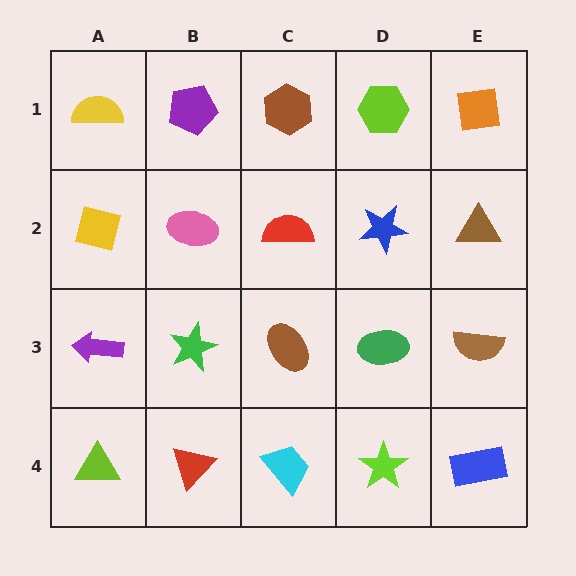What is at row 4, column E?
A blue rectangle.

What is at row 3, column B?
A green star.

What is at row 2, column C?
A red semicircle.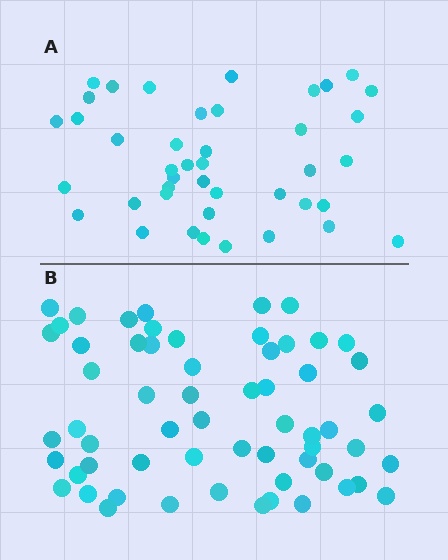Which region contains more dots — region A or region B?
Region B (the bottom region) has more dots.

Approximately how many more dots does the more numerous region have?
Region B has approximately 20 more dots than region A.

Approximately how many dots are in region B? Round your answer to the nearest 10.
About 60 dots.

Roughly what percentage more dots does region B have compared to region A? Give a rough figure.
About 45% more.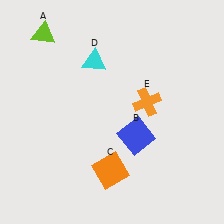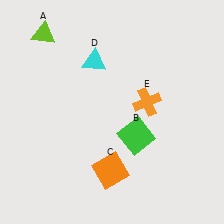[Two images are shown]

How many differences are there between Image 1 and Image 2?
There is 1 difference between the two images.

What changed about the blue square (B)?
In Image 1, B is blue. In Image 2, it changed to green.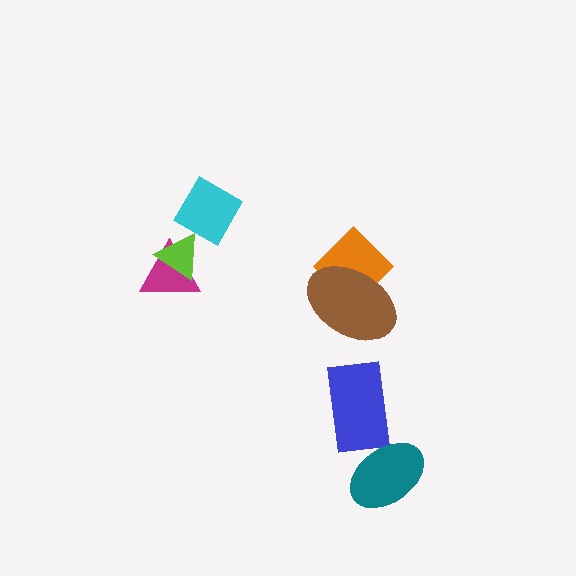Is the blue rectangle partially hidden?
Yes, it is partially covered by another shape.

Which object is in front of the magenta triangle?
The lime triangle is in front of the magenta triangle.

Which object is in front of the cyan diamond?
The lime triangle is in front of the cyan diamond.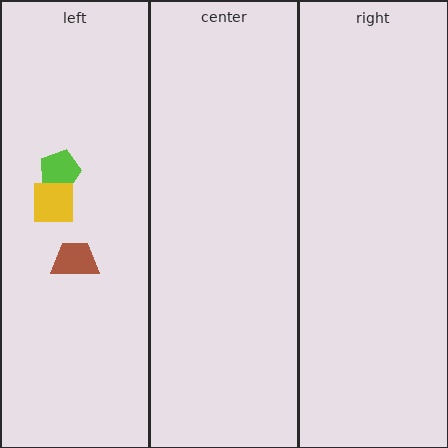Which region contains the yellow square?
The left region.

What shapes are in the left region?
The lime pentagon, the brown trapezoid, the yellow square.